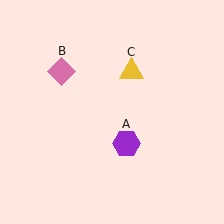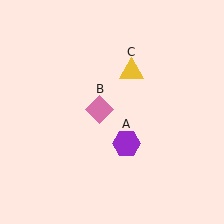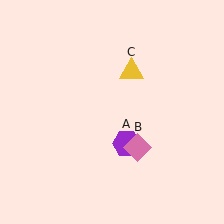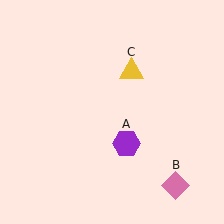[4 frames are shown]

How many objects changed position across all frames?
1 object changed position: pink diamond (object B).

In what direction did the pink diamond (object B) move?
The pink diamond (object B) moved down and to the right.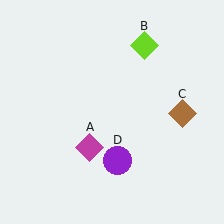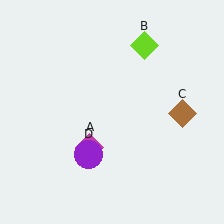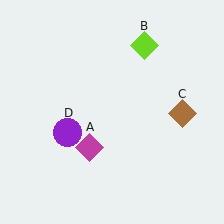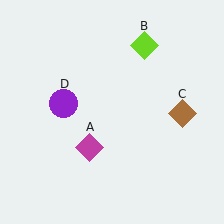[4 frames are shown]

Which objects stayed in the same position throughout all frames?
Magenta diamond (object A) and lime diamond (object B) and brown diamond (object C) remained stationary.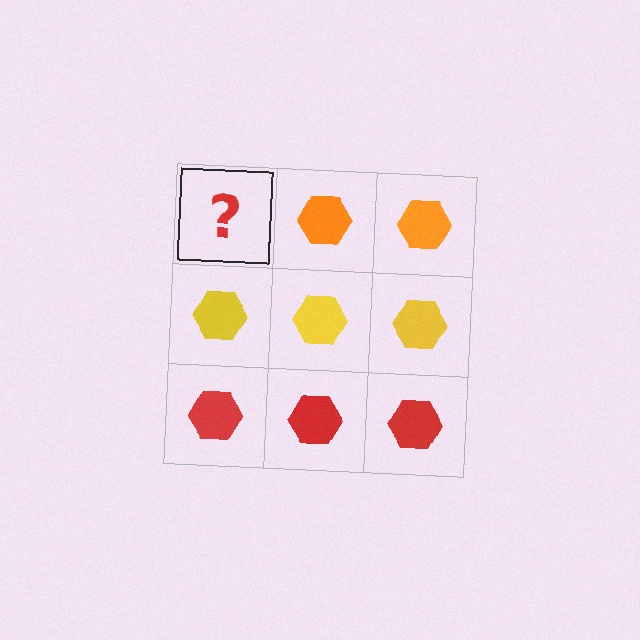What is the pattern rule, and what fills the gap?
The rule is that each row has a consistent color. The gap should be filled with an orange hexagon.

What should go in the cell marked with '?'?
The missing cell should contain an orange hexagon.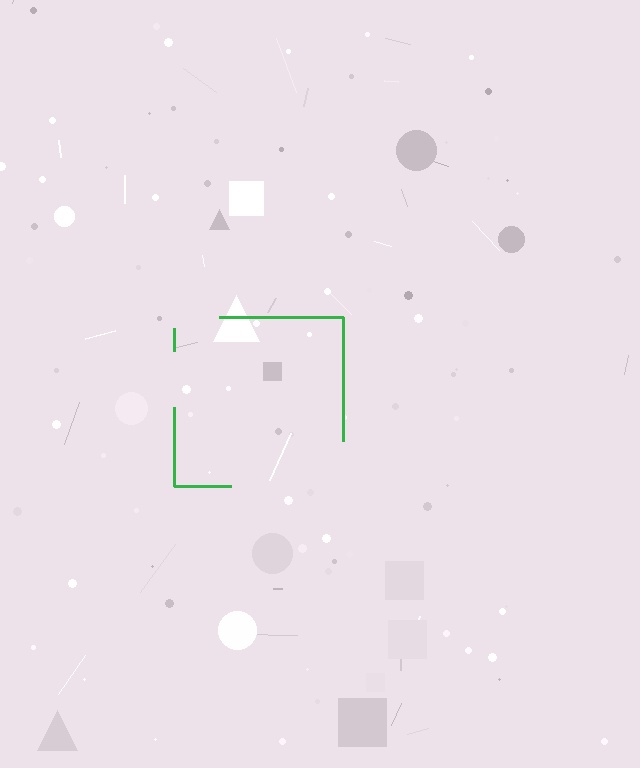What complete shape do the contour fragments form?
The contour fragments form a square.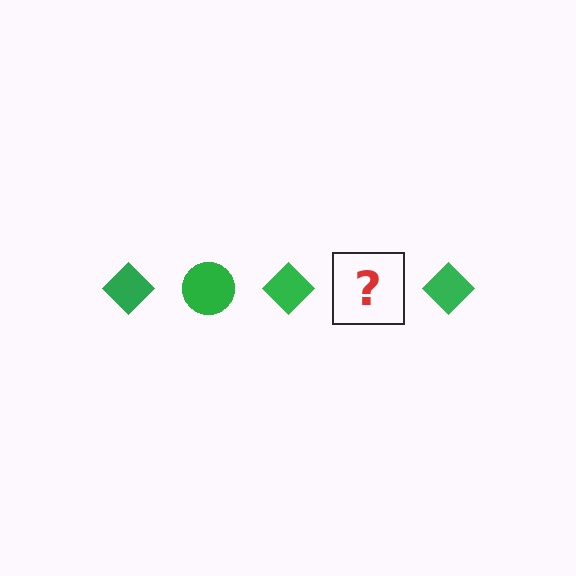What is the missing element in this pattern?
The missing element is a green circle.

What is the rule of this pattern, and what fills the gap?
The rule is that the pattern cycles through diamond, circle shapes in green. The gap should be filled with a green circle.